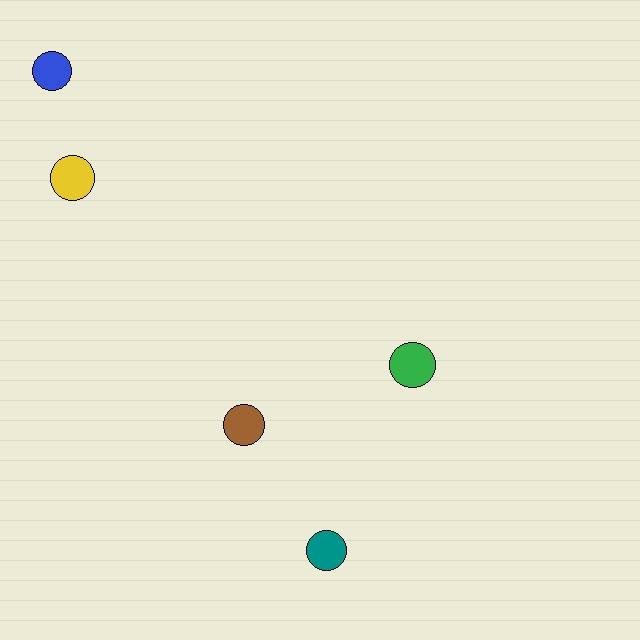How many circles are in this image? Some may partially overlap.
There are 5 circles.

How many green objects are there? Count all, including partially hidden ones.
There is 1 green object.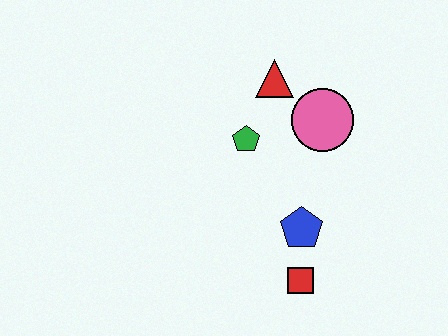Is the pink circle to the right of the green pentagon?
Yes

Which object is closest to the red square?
The blue pentagon is closest to the red square.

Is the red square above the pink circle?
No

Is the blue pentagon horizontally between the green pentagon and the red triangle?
No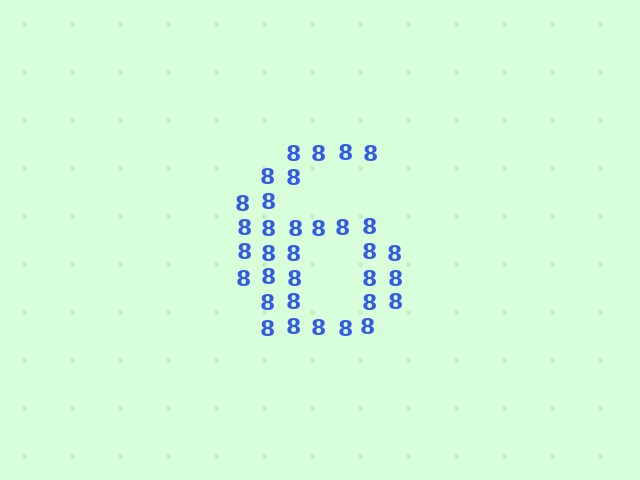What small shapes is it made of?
It is made of small digit 8's.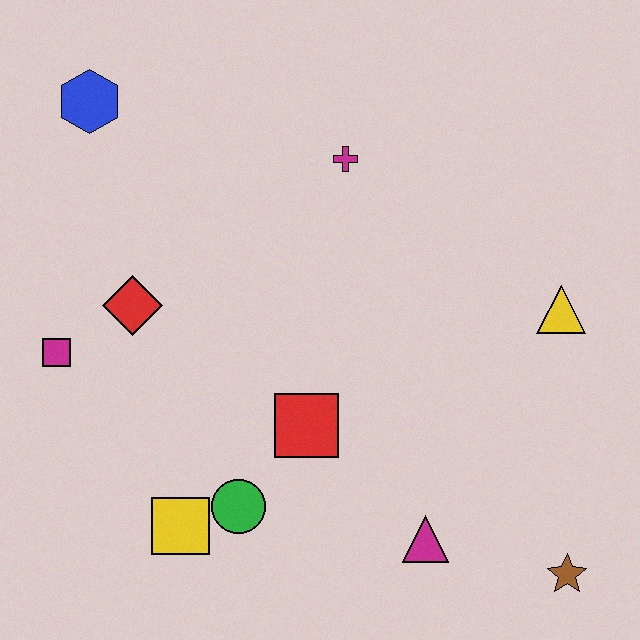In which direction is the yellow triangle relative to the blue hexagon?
The yellow triangle is to the right of the blue hexagon.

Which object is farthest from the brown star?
The blue hexagon is farthest from the brown star.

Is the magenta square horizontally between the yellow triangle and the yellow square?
No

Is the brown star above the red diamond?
No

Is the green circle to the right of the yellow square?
Yes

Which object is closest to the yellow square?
The green circle is closest to the yellow square.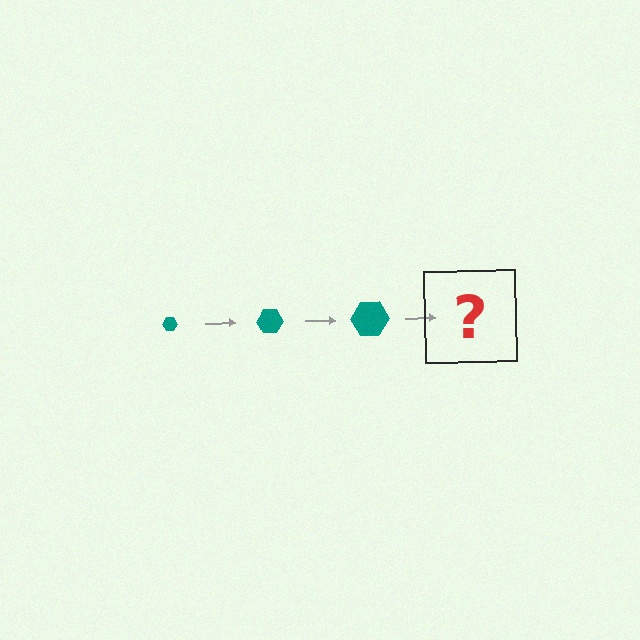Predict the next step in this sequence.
The next step is a teal hexagon, larger than the previous one.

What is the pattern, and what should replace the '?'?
The pattern is that the hexagon gets progressively larger each step. The '?' should be a teal hexagon, larger than the previous one.